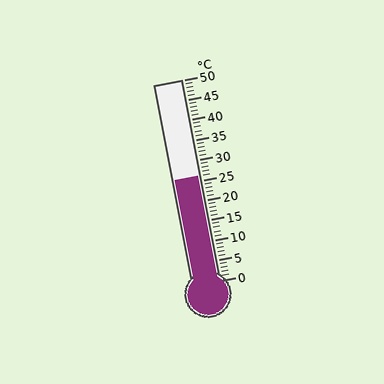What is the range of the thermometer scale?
The thermometer scale ranges from 0°C to 50°C.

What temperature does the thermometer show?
The thermometer shows approximately 26°C.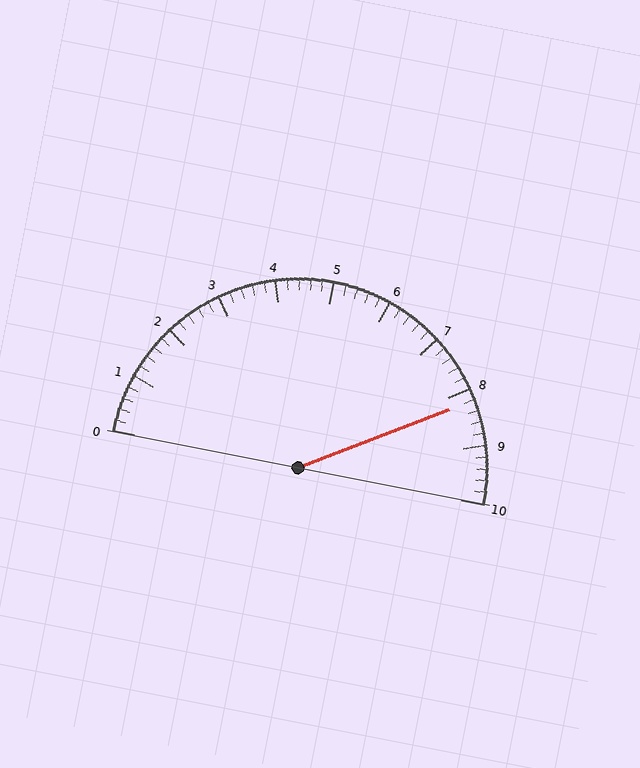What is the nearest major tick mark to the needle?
The nearest major tick mark is 8.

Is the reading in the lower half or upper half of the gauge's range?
The reading is in the upper half of the range (0 to 10).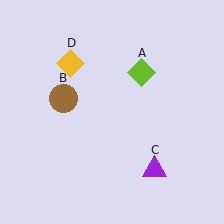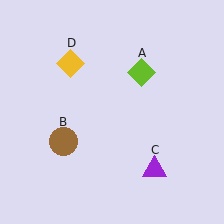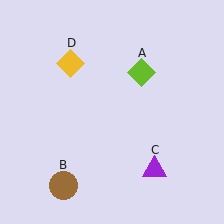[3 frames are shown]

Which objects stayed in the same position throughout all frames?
Lime diamond (object A) and purple triangle (object C) and yellow diamond (object D) remained stationary.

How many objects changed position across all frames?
1 object changed position: brown circle (object B).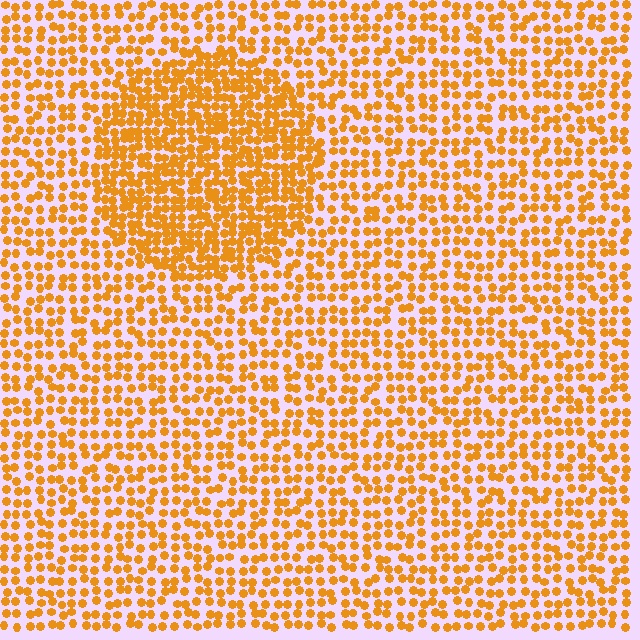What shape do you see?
I see a circle.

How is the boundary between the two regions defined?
The boundary is defined by a change in element density (approximately 1.8x ratio). All elements are the same color, size, and shape.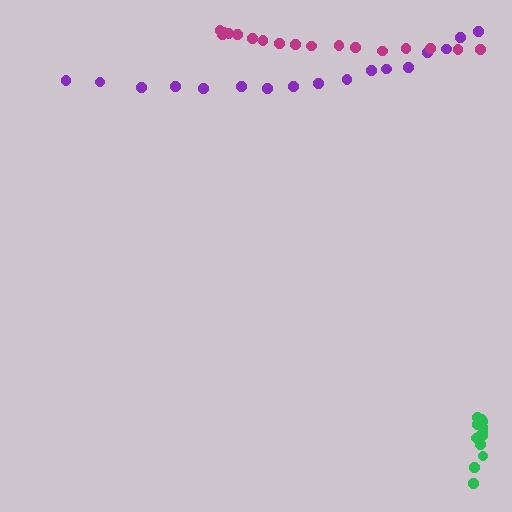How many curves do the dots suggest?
There are 3 distinct paths.